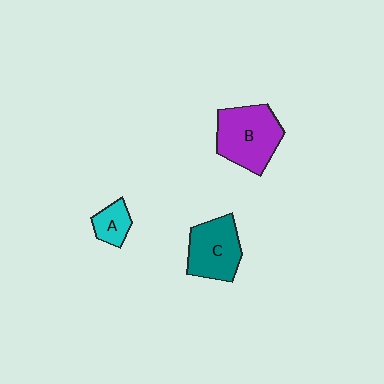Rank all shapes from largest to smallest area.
From largest to smallest: B (purple), C (teal), A (cyan).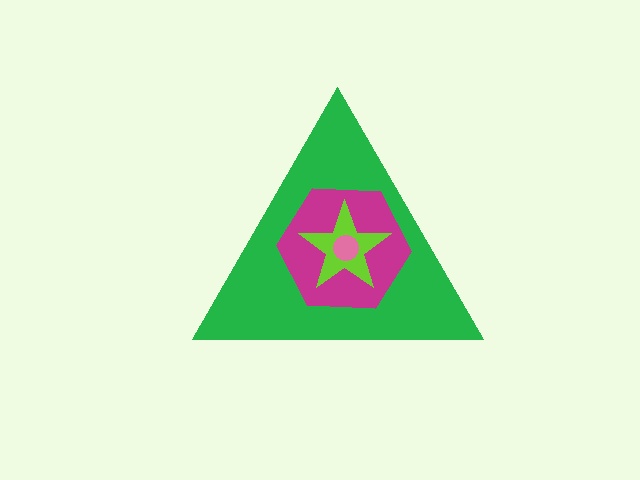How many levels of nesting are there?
4.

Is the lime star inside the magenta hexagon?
Yes.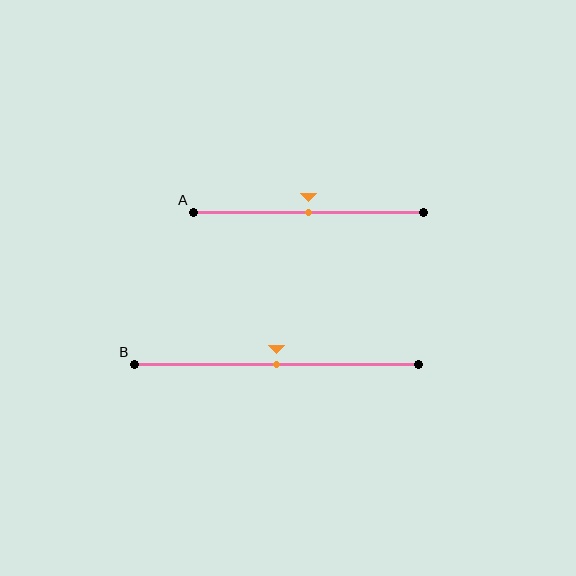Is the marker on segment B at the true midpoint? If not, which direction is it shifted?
Yes, the marker on segment B is at the true midpoint.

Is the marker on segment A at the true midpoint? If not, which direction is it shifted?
Yes, the marker on segment A is at the true midpoint.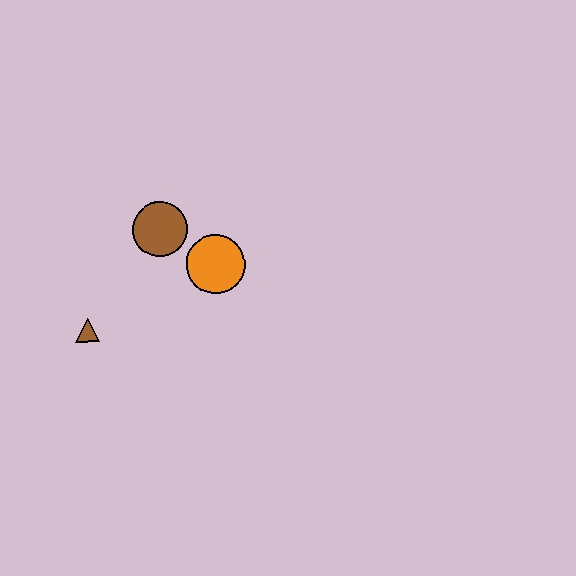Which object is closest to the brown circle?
The orange circle is closest to the brown circle.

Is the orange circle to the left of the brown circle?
No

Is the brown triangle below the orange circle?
Yes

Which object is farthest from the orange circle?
The brown triangle is farthest from the orange circle.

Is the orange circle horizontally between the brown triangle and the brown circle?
No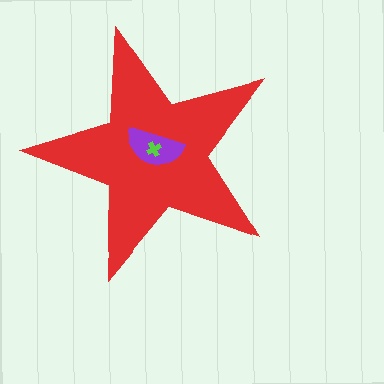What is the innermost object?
The lime cross.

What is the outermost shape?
The red star.